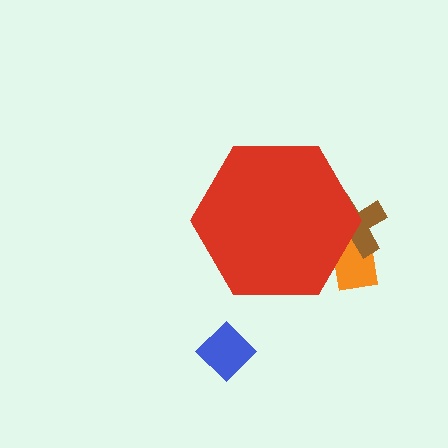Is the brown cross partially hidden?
Yes, the brown cross is partially hidden behind the red hexagon.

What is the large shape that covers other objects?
A red hexagon.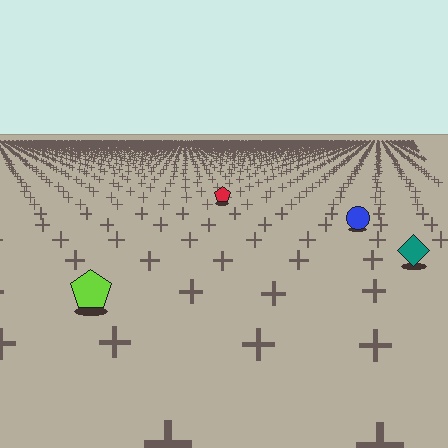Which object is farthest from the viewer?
The red pentagon is farthest from the viewer. It appears smaller and the ground texture around it is denser.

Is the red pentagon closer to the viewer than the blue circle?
No. The blue circle is closer — you can tell from the texture gradient: the ground texture is coarser near it.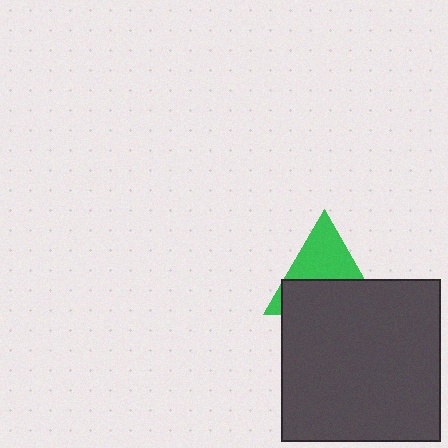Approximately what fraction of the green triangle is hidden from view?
Roughly 51% of the green triangle is hidden behind the dark gray rectangle.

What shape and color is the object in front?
The object in front is a dark gray rectangle.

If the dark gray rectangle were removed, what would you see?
You would see the complete green triangle.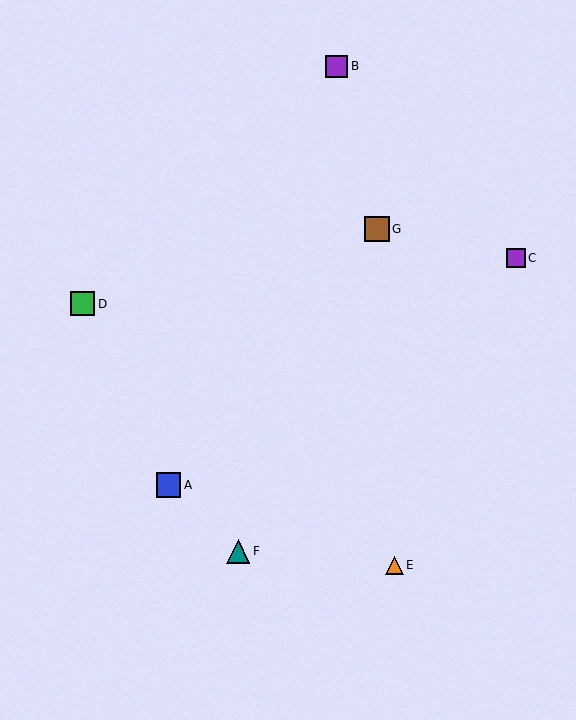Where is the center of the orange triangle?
The center of the orange triangle is at (394, 565).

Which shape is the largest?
The brown square (labeled G) is the largest.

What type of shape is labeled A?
Shape A is a blue square.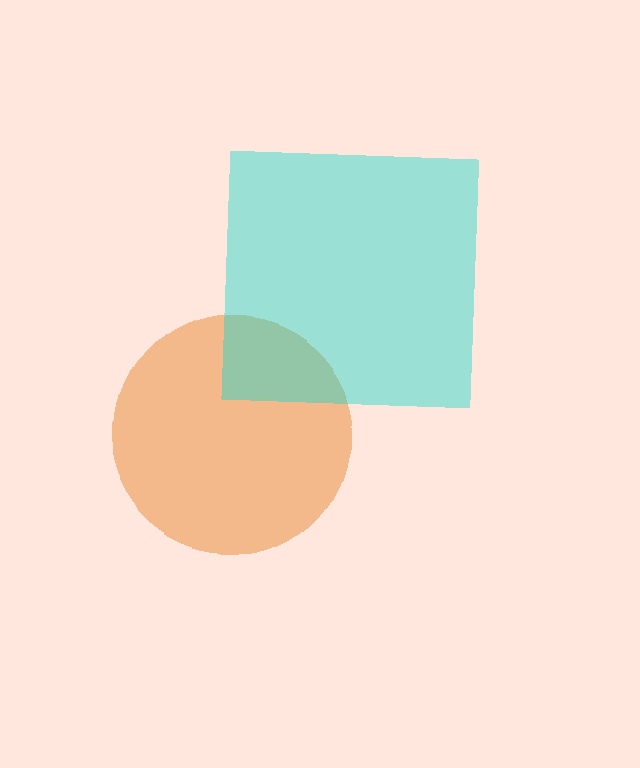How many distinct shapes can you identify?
There are 2 distinct shapes: an orange circle, a cyan square.